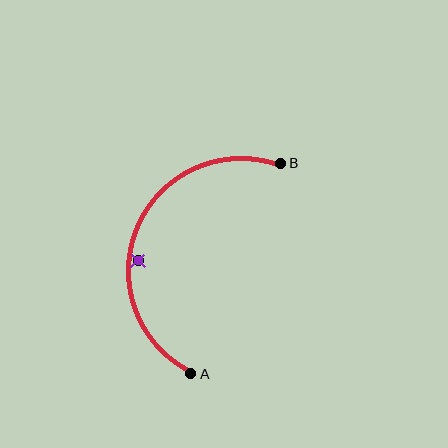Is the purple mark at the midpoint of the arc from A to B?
No — the purple mark does not lie on the arc at all. It sits slightly inside the curve.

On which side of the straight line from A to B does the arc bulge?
The arc bulges to the left of the straight line connecting A and B.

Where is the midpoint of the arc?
The arc midpoint is the point on the curve farthest from the straight line joining A and B. It sits to the left of that line.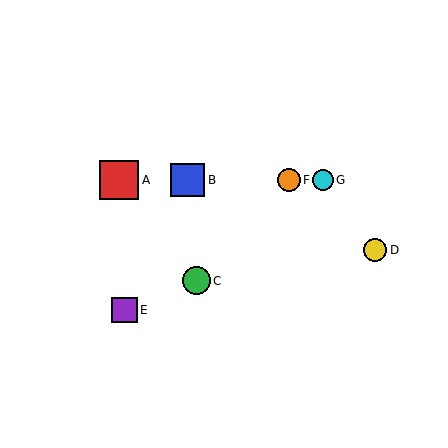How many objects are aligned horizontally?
4 objects (A, B, F, G) are aligned horizontally.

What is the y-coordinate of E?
Object E is at y≈310.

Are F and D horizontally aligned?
No, F is at y≈180 and D is at y≈250.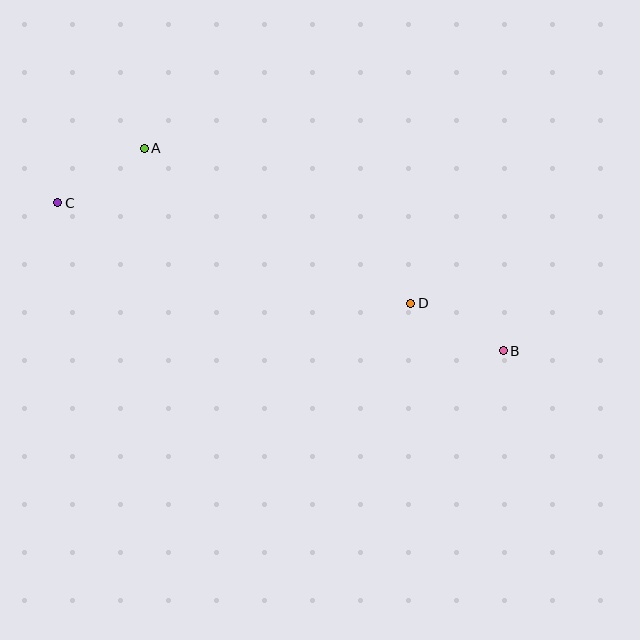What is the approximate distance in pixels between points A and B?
The distance between A and B is approximately 412 pixels.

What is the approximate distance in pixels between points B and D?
The distance between B and D is approximately 104 pixels.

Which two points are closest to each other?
Points A and C are closest to each other.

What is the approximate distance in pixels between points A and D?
The distance between A and D is approximately 308 pixels.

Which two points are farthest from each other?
Points B and C are farthest from each other.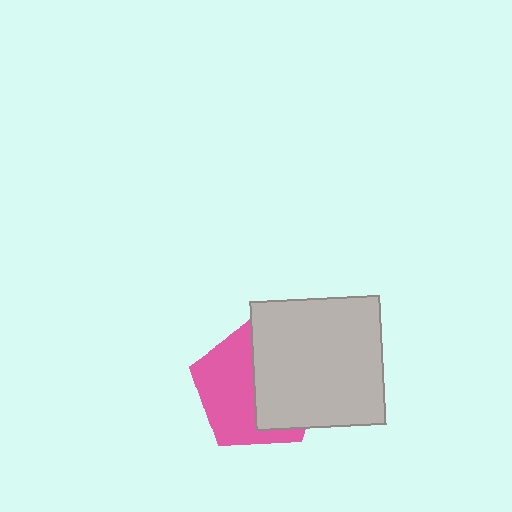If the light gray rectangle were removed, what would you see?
You would see the complete pink pentagon.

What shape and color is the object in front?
The object in front is a light gray rectangle.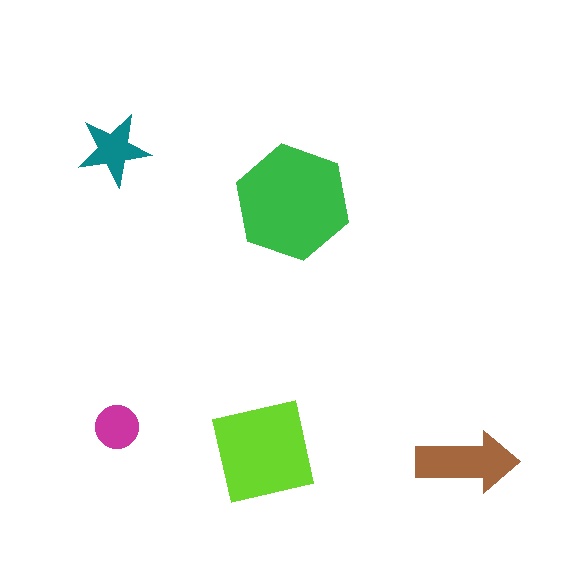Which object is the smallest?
The magenta circle.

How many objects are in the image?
There are 5 objects in the image.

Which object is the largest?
The green hexagon.